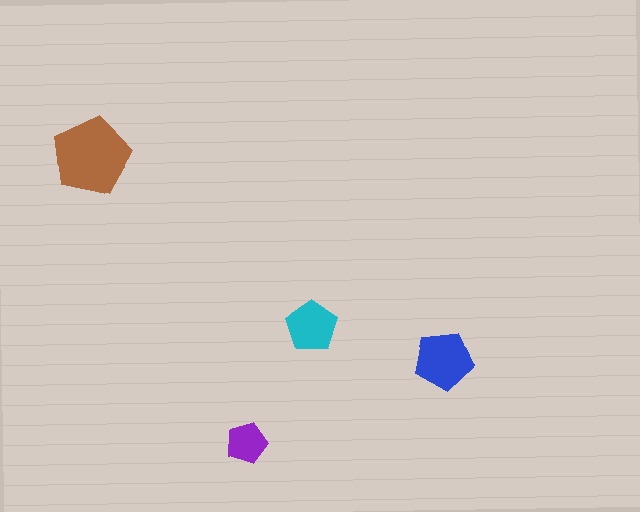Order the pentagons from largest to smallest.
the brown one, the blue one, the cyan one, the purple one.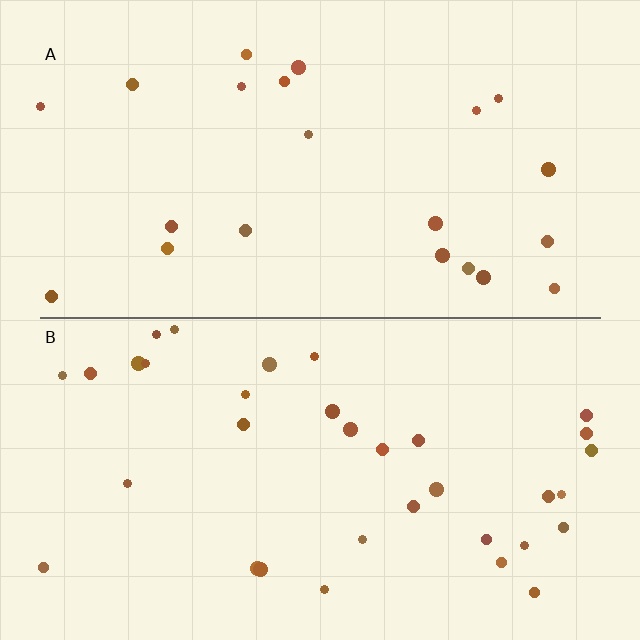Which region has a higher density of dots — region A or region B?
B (the bottom).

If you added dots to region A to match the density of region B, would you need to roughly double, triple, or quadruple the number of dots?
Approximately double.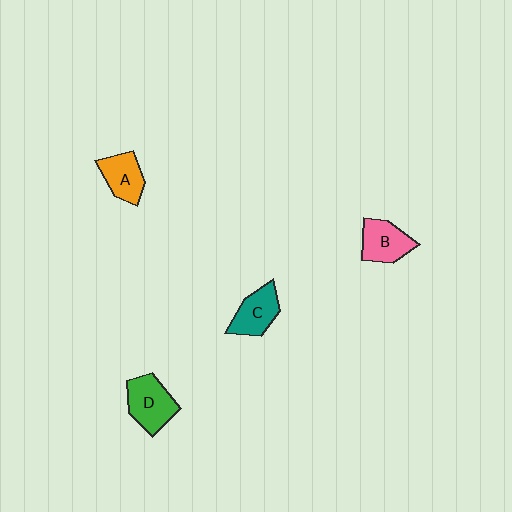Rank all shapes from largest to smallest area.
From largest to smallest: D (green), C (teal), B (pink), A (orange).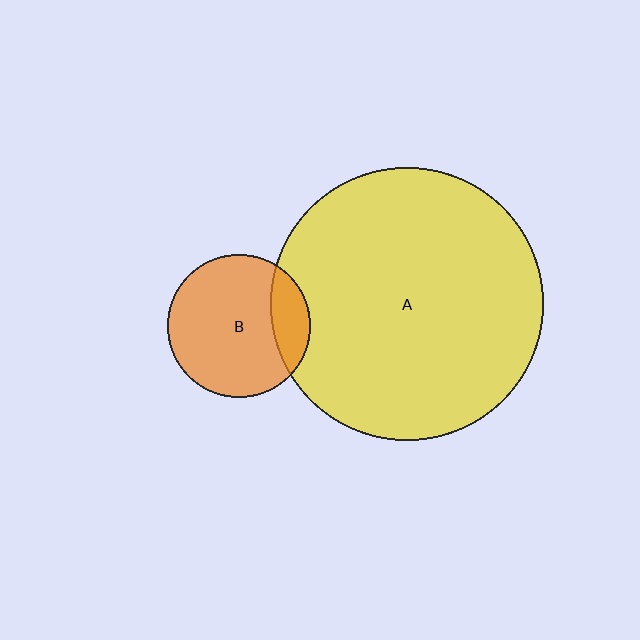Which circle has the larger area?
Circle A (yellow).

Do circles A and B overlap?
Yes.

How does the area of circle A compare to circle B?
Approximately 3.6 times.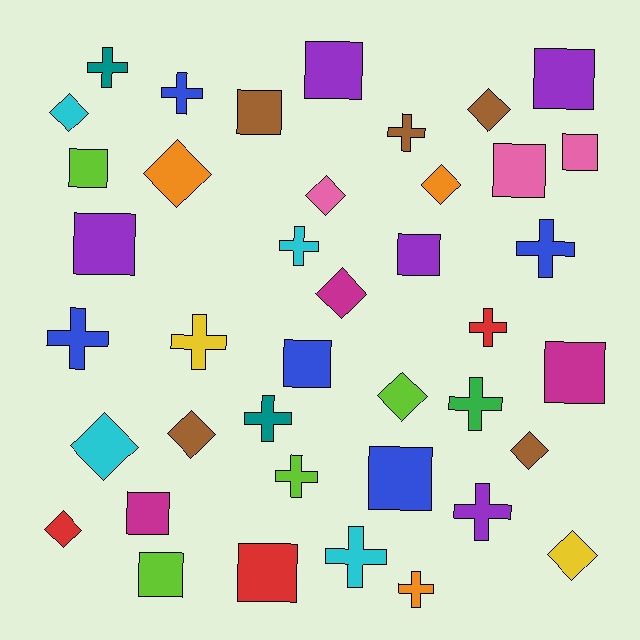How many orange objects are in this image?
There are 3 orange objects.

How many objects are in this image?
There are 40 objects.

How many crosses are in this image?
There are 14 crosses.